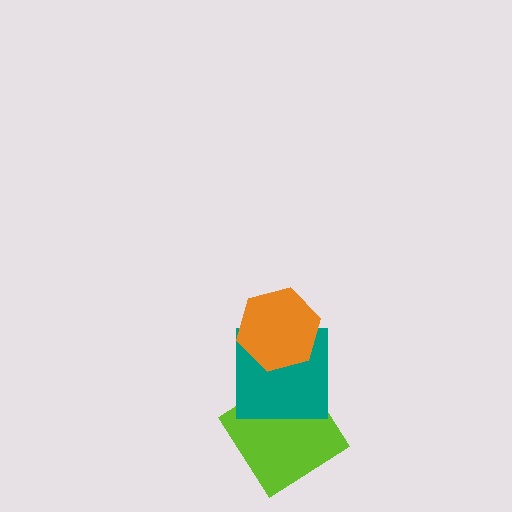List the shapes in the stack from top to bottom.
From top to bottom: the orange hexagon, the teal square, the lime diamond.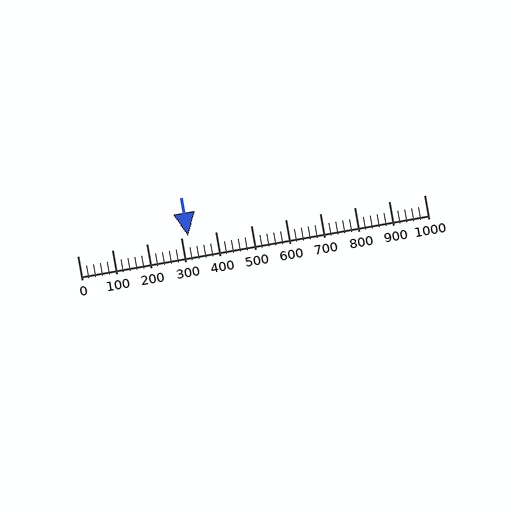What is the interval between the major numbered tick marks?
The major tick marks are spaced 100 units apart.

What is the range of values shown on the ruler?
The ruler shows values from 0 to 1000.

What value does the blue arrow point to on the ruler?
The blue arrow points to approximately 320.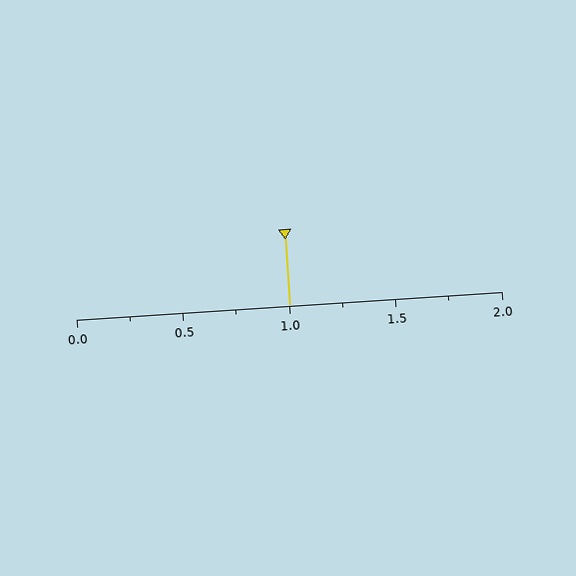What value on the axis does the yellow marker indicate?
The marker indicates approximately 1.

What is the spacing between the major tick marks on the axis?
The major ticks are spaced 0.5 apart.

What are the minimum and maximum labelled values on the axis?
The axis runs from 0.0 to 2.0.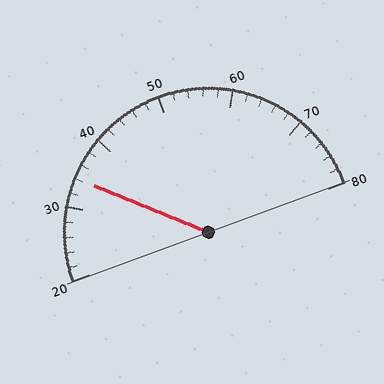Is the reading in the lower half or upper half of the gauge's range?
The reading is in the lower half of the range (20 to 80).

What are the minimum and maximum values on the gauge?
The gauge ranges from 20 to 80.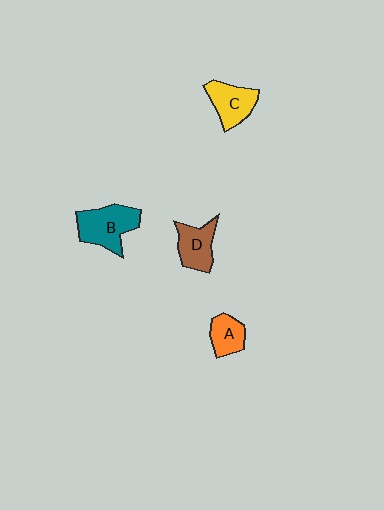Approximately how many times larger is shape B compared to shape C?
Approximately 1.3 times.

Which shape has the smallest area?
Shape A (orange).